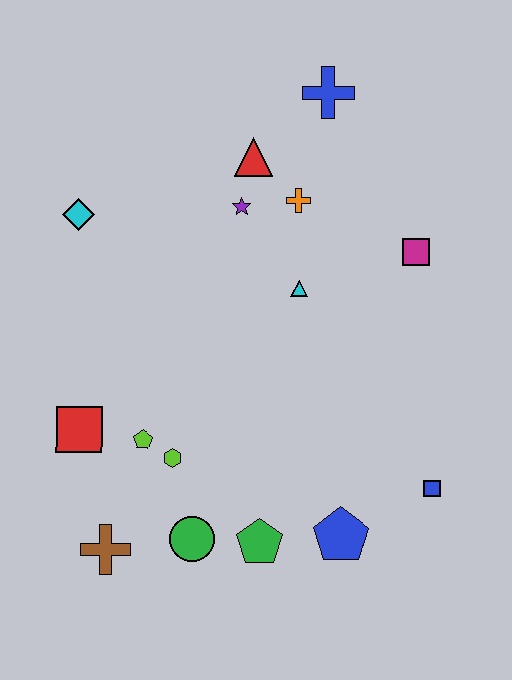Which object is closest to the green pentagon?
The green circle is closest to the green pentagon.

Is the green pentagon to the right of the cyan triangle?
No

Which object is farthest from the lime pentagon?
The blue cross is farthest from the lime pentagon.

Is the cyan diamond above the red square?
Yes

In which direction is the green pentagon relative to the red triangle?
The green pentagon is below the red triangle.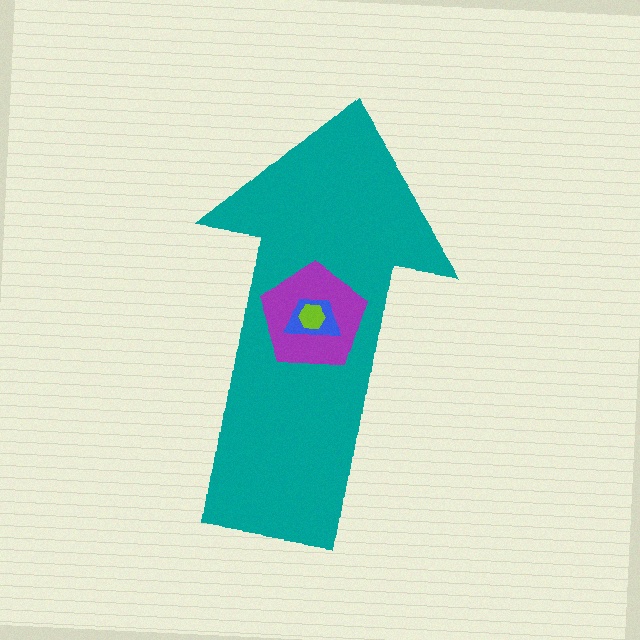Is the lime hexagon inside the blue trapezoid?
Yes.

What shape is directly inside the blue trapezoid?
The lime hexagon.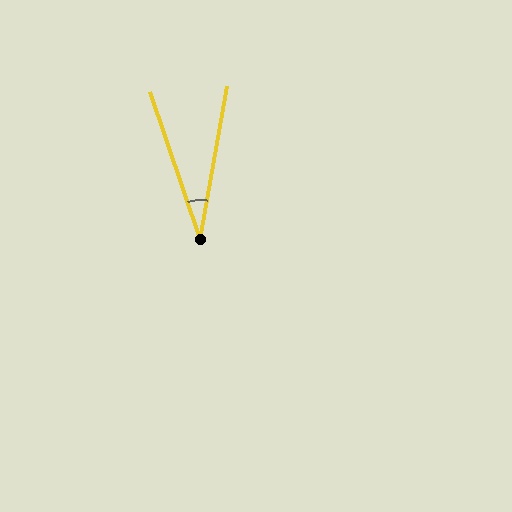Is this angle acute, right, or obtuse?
It is acute.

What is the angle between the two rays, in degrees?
Approximately 29 degrees.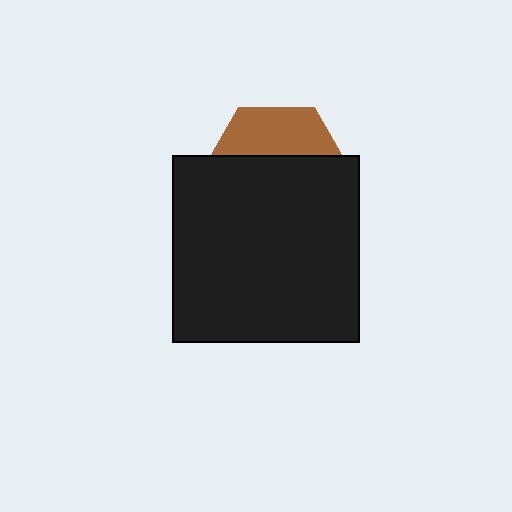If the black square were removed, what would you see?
You would see the complete brown hexagon.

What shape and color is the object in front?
The object in front is a black square.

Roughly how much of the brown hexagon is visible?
A small part of it is visible (roughly 33%).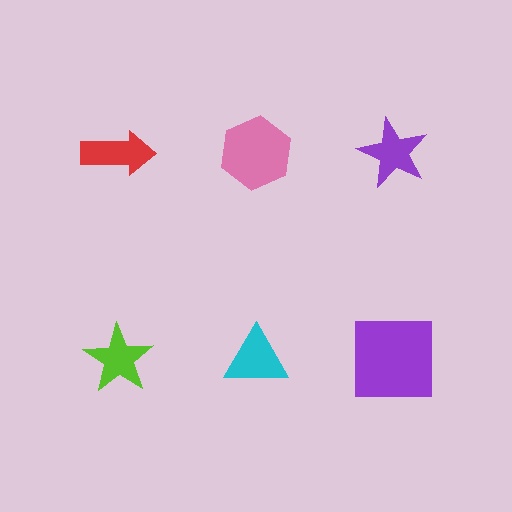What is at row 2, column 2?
A cyan triangle.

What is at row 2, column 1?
A lime star.